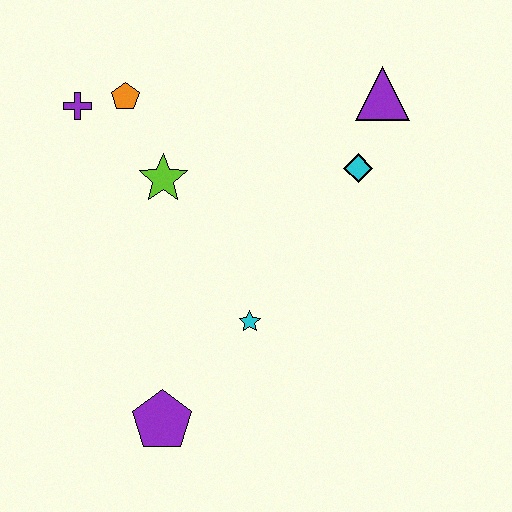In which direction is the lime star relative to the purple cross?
The lime star is to the right of the purple cross.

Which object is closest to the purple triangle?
The cyan diamond is closest to the purple triangle.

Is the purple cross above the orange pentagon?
No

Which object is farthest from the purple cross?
The purple pentagon is farthest from the purple cross.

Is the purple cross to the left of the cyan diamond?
Yes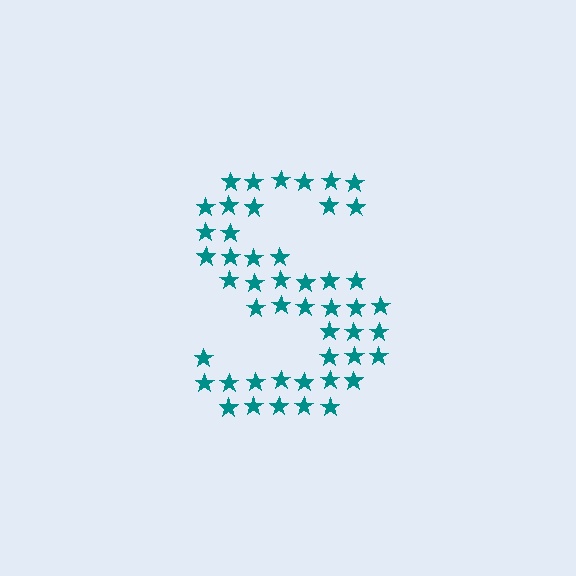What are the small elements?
The small elements are stars.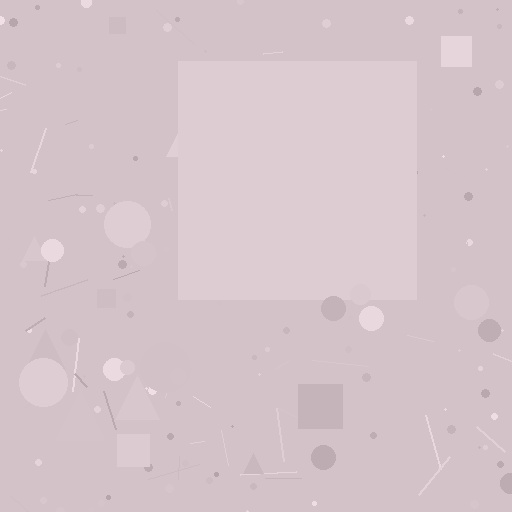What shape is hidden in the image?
A square is hidden in the image.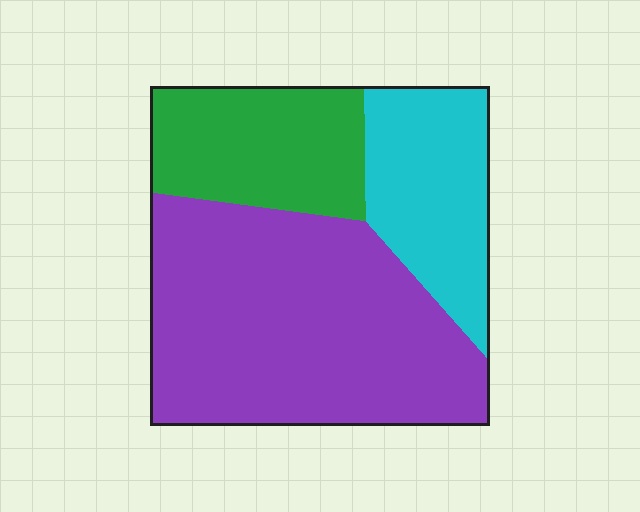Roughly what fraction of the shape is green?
Green takes up about one fifth (1/5) of the shape.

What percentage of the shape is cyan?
Cyan covers about 20% of the shape.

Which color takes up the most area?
Purple, at roughly 55%.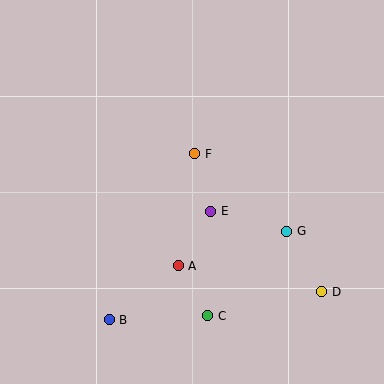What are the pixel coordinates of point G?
Point G is at (287, 231).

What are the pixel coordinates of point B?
Point B is at (109, 320).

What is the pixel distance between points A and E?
The distance between A and E is 63 pixels.